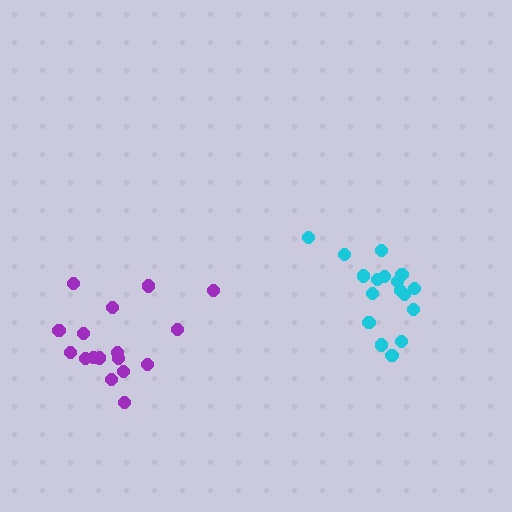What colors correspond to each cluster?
The clusters are colored: cyan, purple.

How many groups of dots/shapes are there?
There are 2 groups.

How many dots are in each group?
Group 1: 17 dots, Group 2: 17 dots (34 total).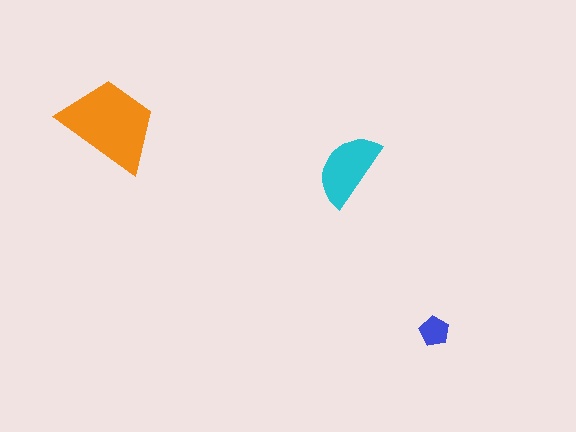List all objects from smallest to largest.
The blue pentagon, the cyan semicircle, the orange trapezoid.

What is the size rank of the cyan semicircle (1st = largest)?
2nd.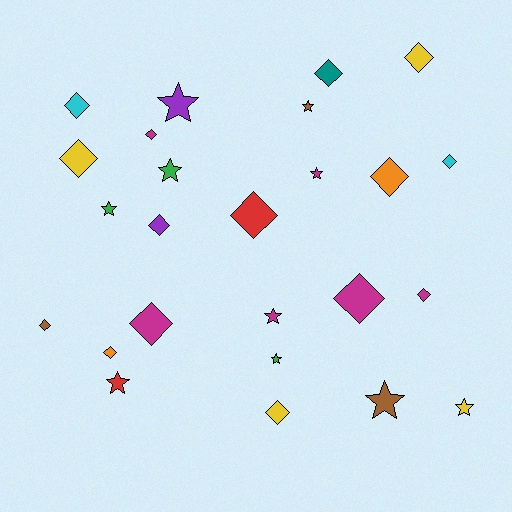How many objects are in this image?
There are 25 objects.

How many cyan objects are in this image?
There are 2 cyan objects.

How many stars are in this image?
There are 10 stars.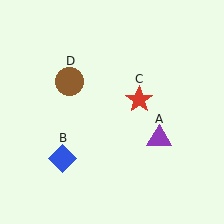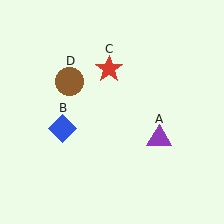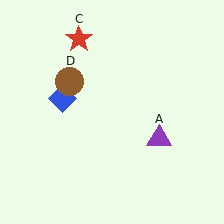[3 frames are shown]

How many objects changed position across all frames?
2 objects changed position: blue diamond (object B), red star (object C).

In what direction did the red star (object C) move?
The red star (object C) moved up and to the left.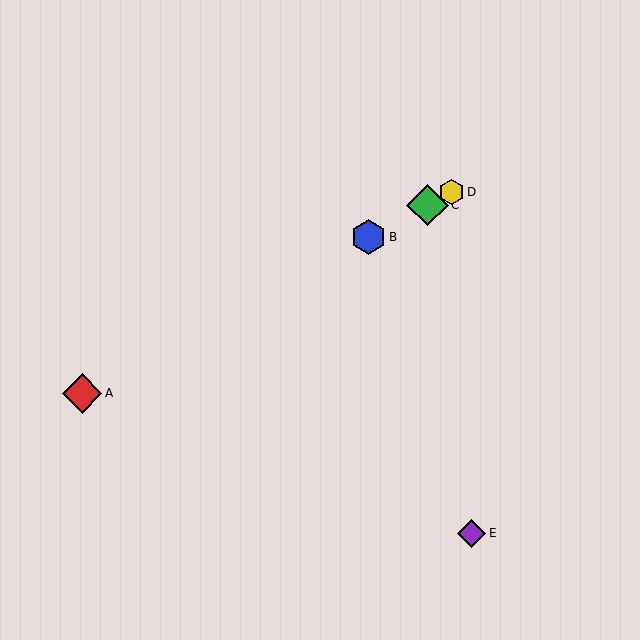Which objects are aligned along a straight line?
Objects A, B, C, D are aligned along a straight line.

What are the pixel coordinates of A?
Object A is at (82, 393).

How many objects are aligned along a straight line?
4 objects (A, B, C, D) are aligned along a straight line.